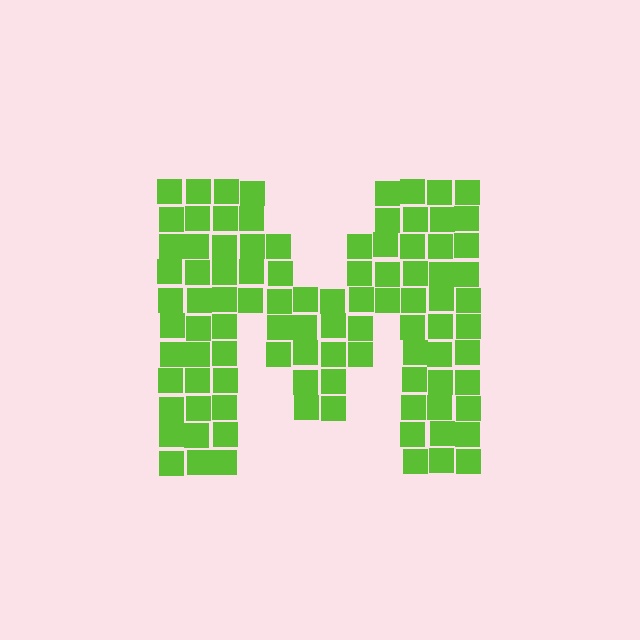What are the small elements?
The small elements are squares.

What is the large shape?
The large shape is the letter M.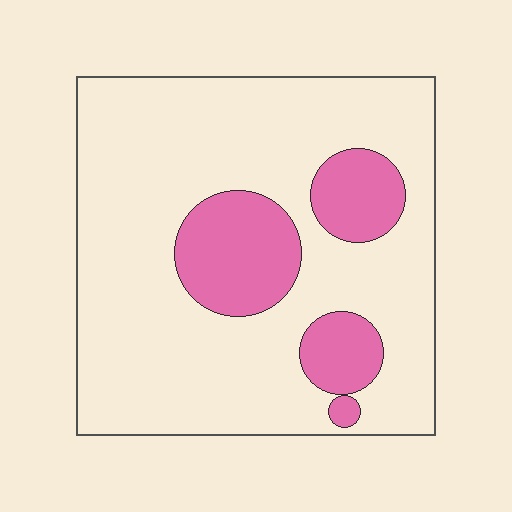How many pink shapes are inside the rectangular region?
4.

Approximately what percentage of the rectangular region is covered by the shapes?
Approximately 20%.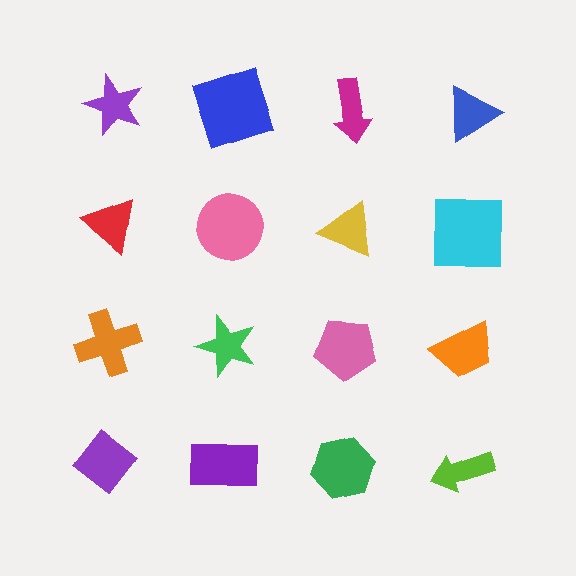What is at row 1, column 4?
A blue triangle.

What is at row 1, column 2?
A blue square.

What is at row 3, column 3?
A pink pentagon.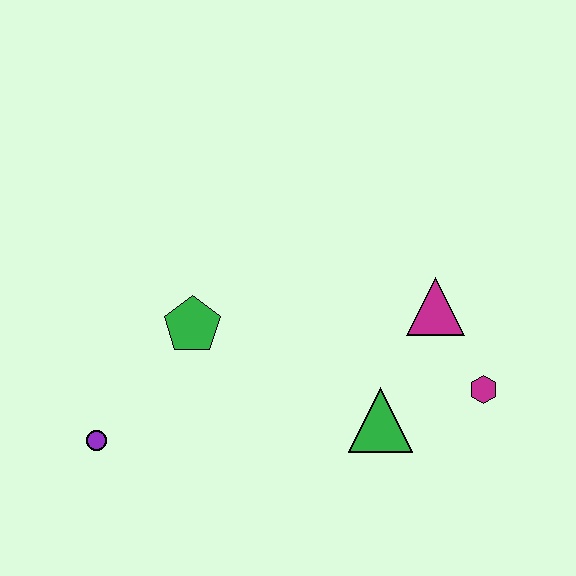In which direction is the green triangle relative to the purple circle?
The green triangle is to the right of the purple circle.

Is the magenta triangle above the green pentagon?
Yes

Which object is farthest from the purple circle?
The magenta hexagon is farthest from the purple circle.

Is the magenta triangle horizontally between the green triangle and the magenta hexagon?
Yes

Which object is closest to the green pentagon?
The purple circle is closest to the green pentagon.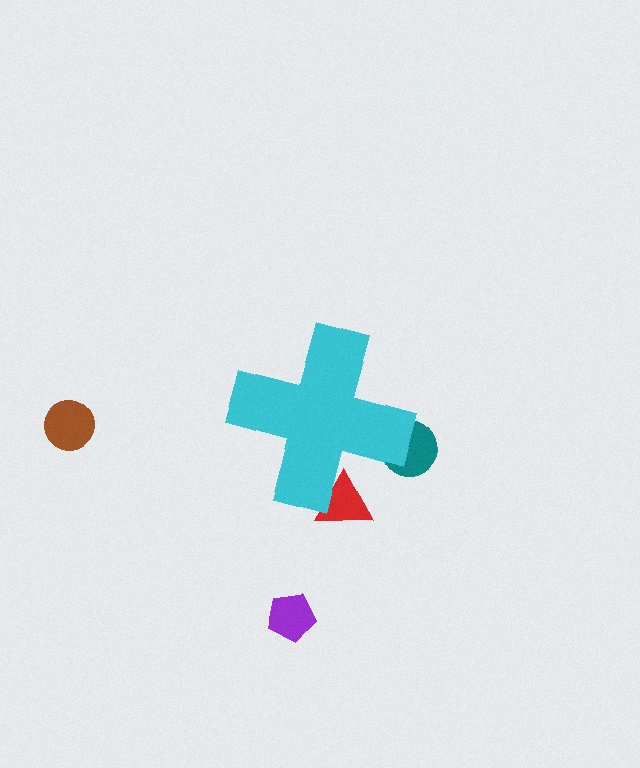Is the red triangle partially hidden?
Yes, the red triangle is partially hidden behind the cyan cross.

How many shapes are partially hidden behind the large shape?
2 shapes are partially hidden.